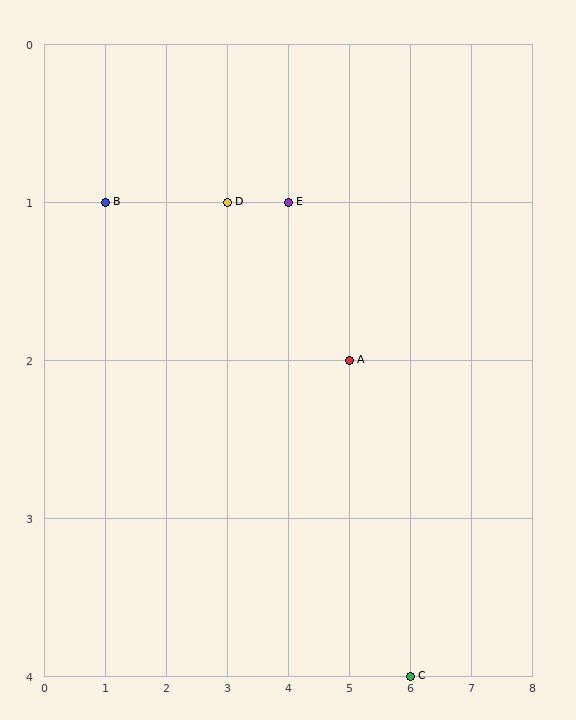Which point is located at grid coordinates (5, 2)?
Point A is at (5, 2).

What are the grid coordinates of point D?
Point D is at grid coordinates (3, 1).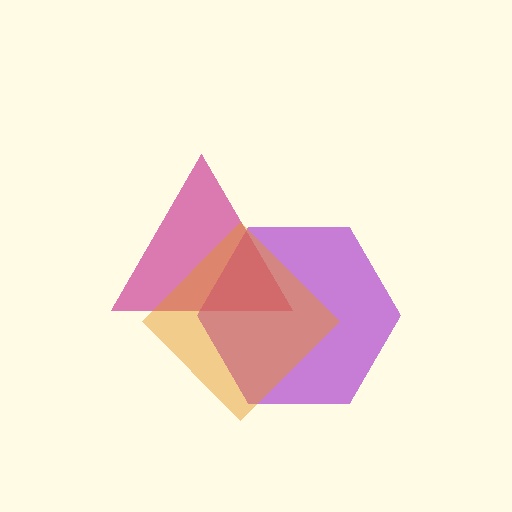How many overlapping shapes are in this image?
There are 3 overlapping shapes in the image.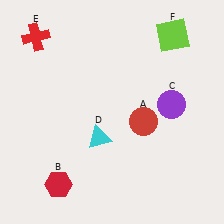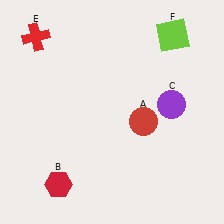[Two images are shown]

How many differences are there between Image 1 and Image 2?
There is 1 difference between the two images.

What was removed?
The cyan triangle (D) was removed in Image 2.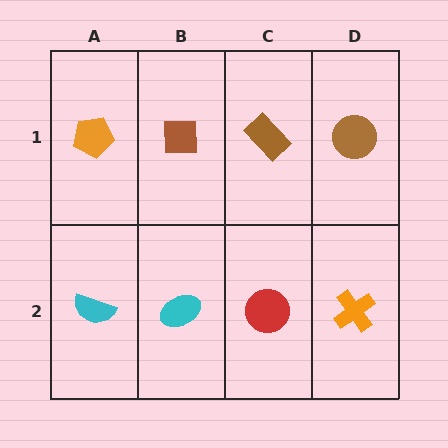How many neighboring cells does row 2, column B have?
3.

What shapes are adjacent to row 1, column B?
A cyan ellipse (row 2, column B), an orange pentagon (row 1, column A), a brown rectangle (row 1, column C).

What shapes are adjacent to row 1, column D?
An orange cross (row 2, column D), a brown rectangle (row 1, column C).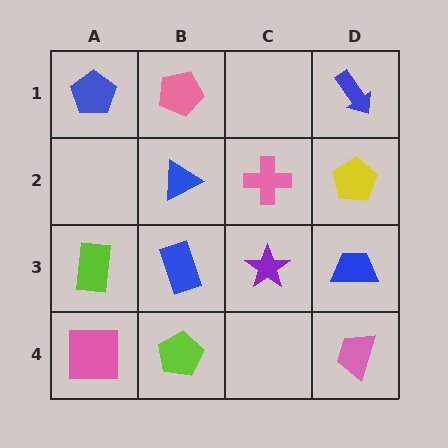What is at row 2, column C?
A pink cross.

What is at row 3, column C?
A purple star.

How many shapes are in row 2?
3 shapes.